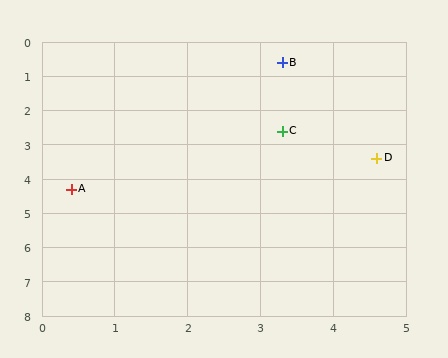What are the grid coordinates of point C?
Point C is at approximately (3.3, 2.6).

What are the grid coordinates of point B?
Point B is at approximately (3.3, 0.6).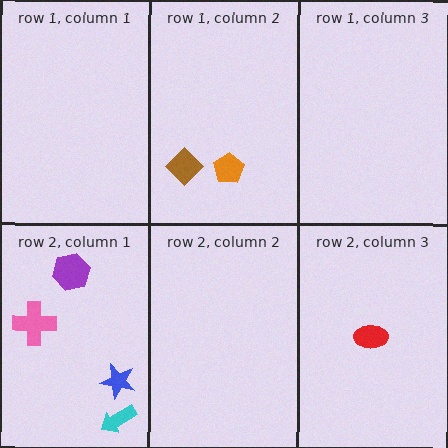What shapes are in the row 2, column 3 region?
The red ellipse.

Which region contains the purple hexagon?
The row 2, column 1 region.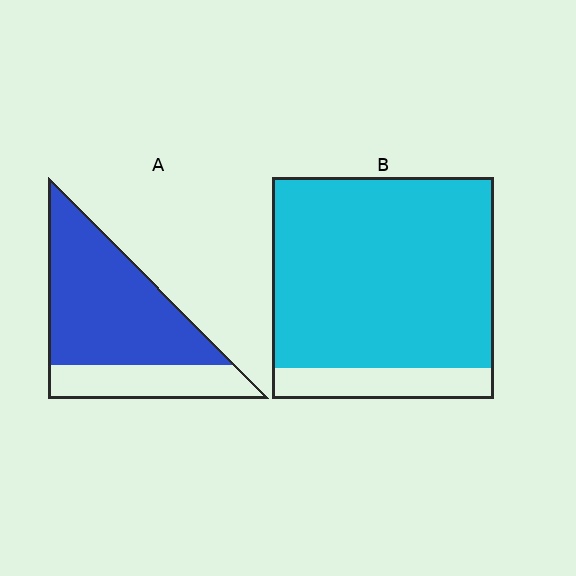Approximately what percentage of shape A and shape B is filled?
A is approximately 70% and B is approximately 85%.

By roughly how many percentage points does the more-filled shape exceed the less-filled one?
By roughly 15 percentage points (B over A).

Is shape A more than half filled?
Yes.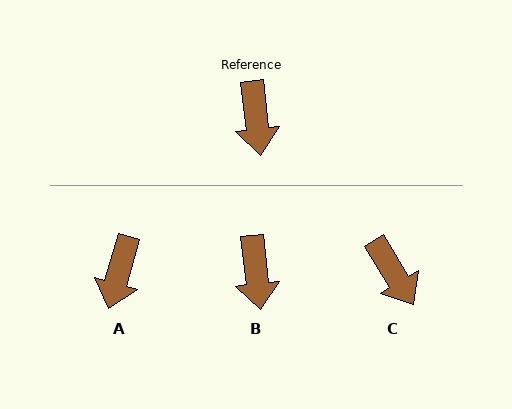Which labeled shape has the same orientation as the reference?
B.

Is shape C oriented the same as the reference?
No, it is off by about 26 degrees.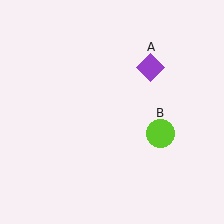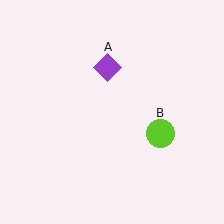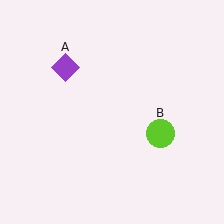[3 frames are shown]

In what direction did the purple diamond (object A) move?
The purple diamond (object A) moved left.